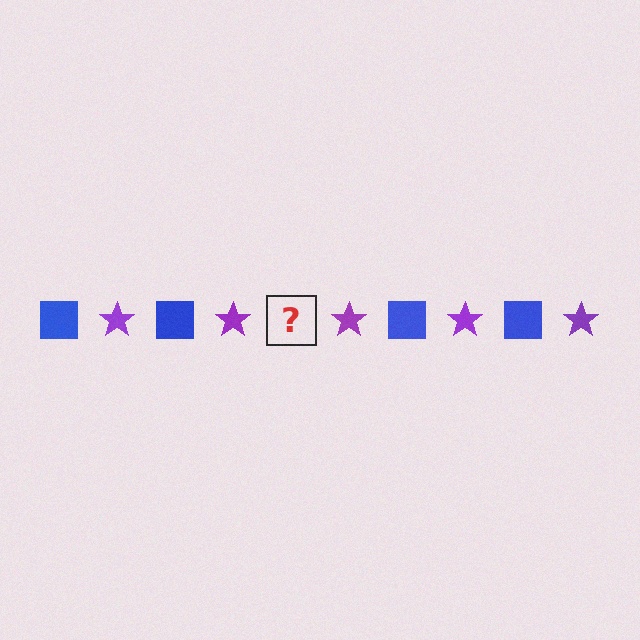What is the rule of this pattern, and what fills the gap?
The rule is that the pattern alternates between blue square and purple star. The gap should be filled with a blue square.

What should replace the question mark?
The question mark should be replaced with a blue square.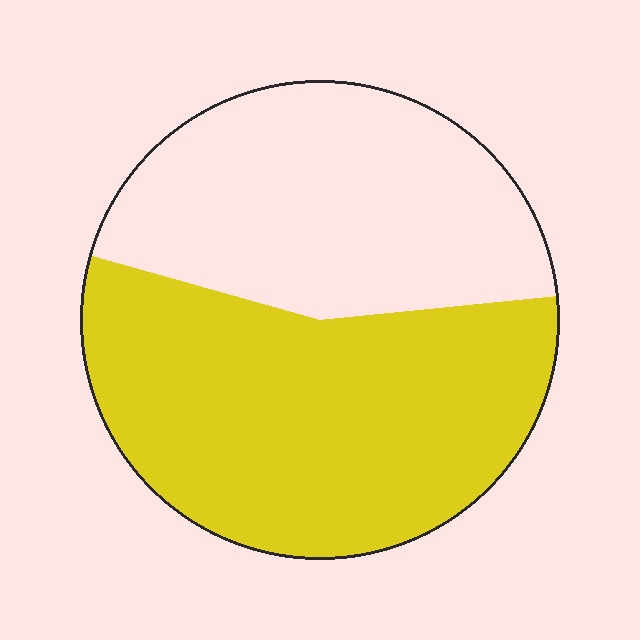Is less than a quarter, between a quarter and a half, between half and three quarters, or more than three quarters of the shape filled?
Between half and three quarters.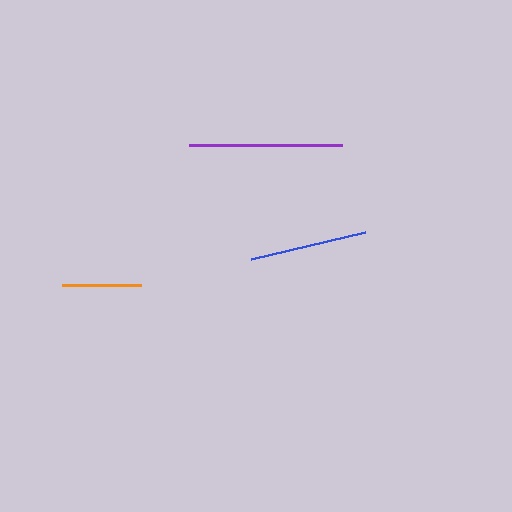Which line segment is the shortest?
The orange line is the shortest at approximately 79 pixels.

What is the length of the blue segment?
The blue segment is approximately 118 pixels long.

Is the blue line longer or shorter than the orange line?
The blue line is longer than the orange line.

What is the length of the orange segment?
The orange segment is approximately 79 pixels long.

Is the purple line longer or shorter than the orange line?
The purple line is longer than the orange line.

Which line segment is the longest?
The purple line is the longest at approximately 154 pixels.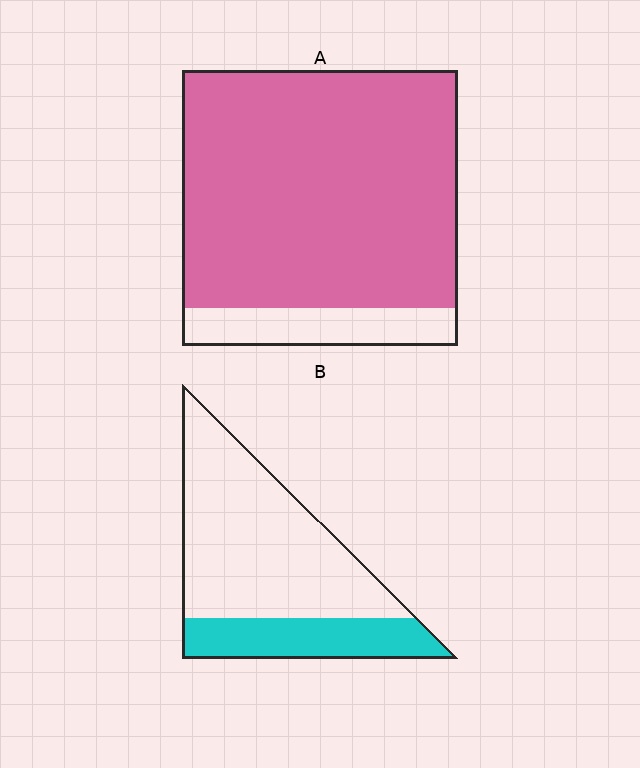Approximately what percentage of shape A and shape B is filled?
A is approximately 85% and B is approximately 30%.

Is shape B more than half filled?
No.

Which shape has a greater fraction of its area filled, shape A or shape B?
Shape A.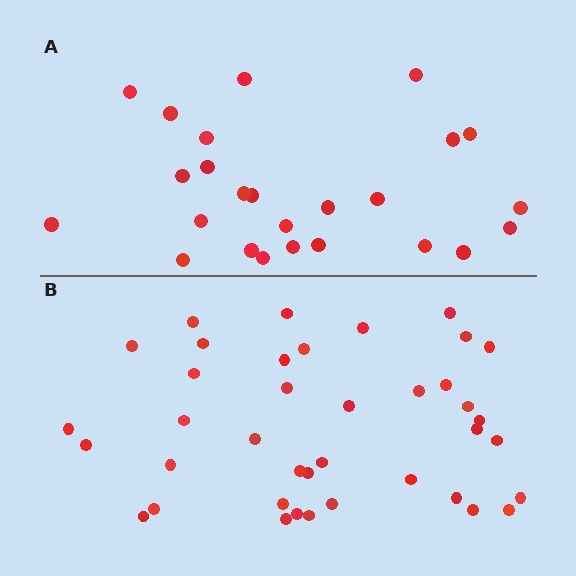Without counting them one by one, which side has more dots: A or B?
Region B (the bottom region) has more dots.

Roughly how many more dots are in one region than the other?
Region B has approximately 15 more dots than region A.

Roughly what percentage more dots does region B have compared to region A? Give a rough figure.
About 55% more.